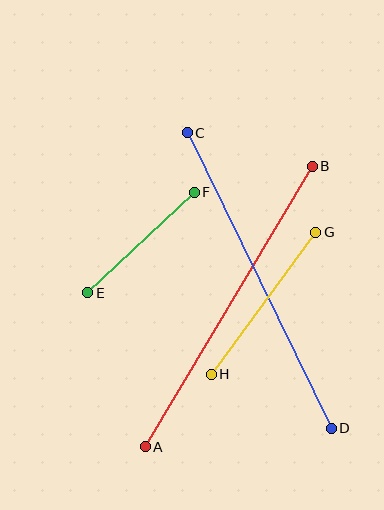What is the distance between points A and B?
The distance is approximately 326 pixels.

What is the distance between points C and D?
The distance is approximately 329 pixels.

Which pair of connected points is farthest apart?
Points C and D are farthest apart.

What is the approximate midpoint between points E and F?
The midpoint is at approximately (141, 243) pixels.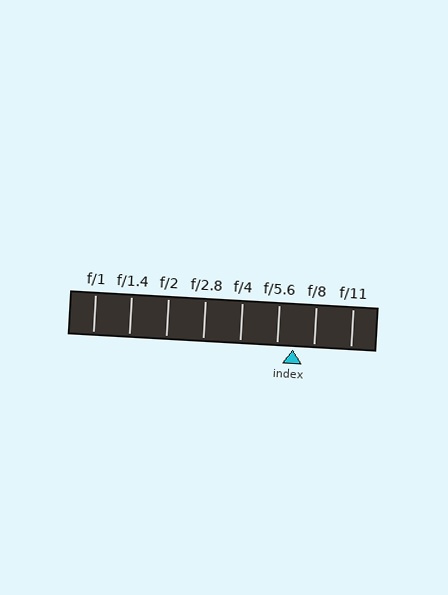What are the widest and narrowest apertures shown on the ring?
The widest aperture shown is f/1 and the narrowest is f/11.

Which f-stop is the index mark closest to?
The index mark is closest to f/5.6.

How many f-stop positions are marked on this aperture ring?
There are 8 f-stop positions marked.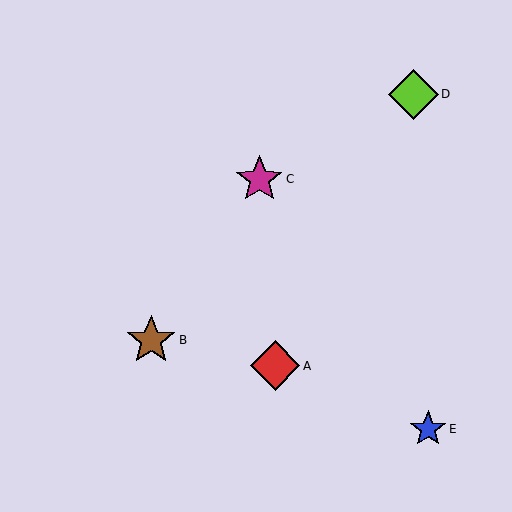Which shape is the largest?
The brown star (labeled B) is the largest.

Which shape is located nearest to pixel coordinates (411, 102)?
The lime diamond (labeled D) at (413, 94) is nearest to that location.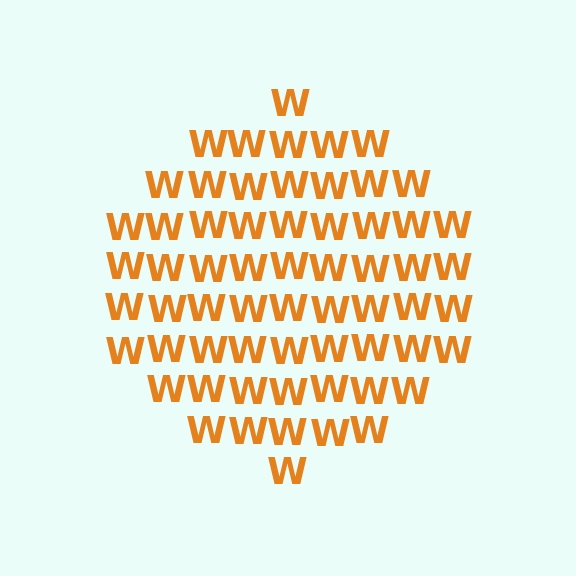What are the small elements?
The small elements are letter W's.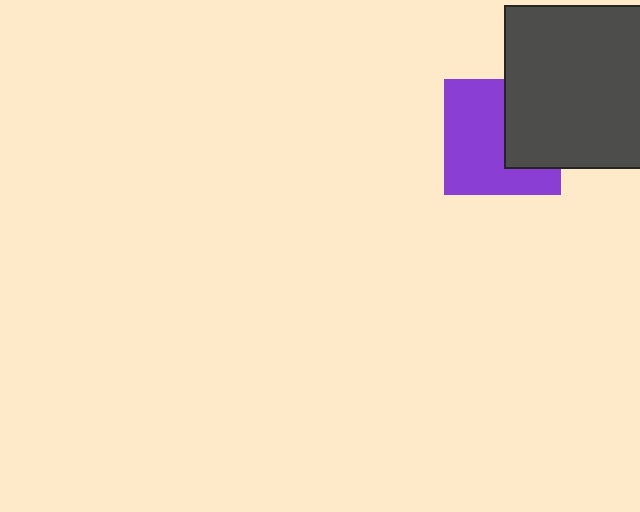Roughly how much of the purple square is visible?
About half of it is visible (roughly 62%).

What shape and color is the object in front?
The object in front is a dark gray square.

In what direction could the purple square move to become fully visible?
The purple square could move left. That would shift it out from behind the dark gray square entirely.